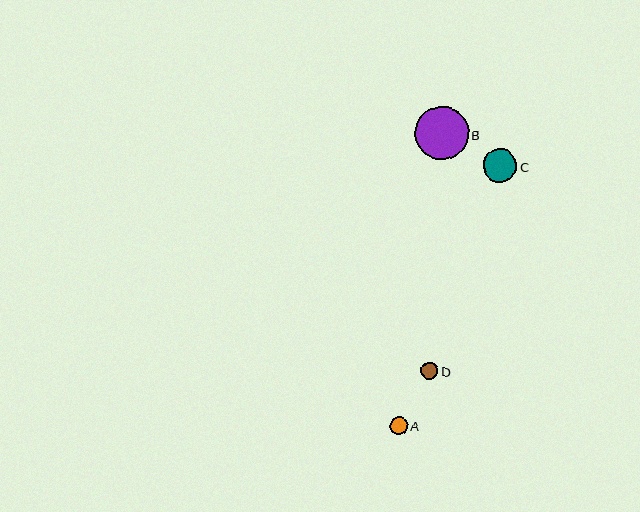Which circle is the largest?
Circle B is the largest with a size of approximately 54 pixels.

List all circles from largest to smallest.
From largest to smallest: B, C, A, D.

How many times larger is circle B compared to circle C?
Circle B is approximately 1.6 times the size of circle C.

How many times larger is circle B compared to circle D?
Circle B is approximately 3.2 times the size of circle D.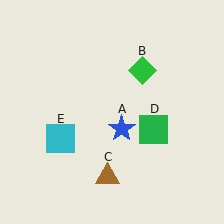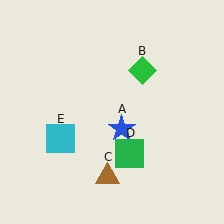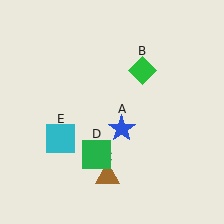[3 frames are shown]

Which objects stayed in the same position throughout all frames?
Blue star (object A) and green diamond (object B) and brown triangle (object C) and cyan square (object E) remained stationary.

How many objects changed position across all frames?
1 object changed position: green square (object D).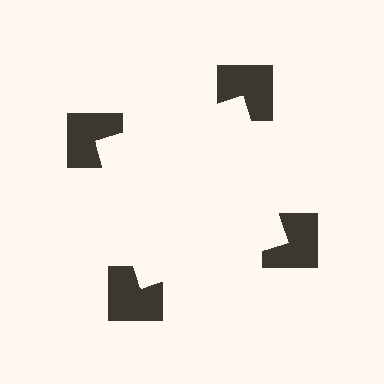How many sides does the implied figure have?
4 sides.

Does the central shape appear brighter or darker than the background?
It typically appears slightly brighter than the background, even though no actual brightness change is drawn.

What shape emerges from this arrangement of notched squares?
An illusory square — its edges are inferred from the aligned wedge cuts in the notched squares, not physically drawn.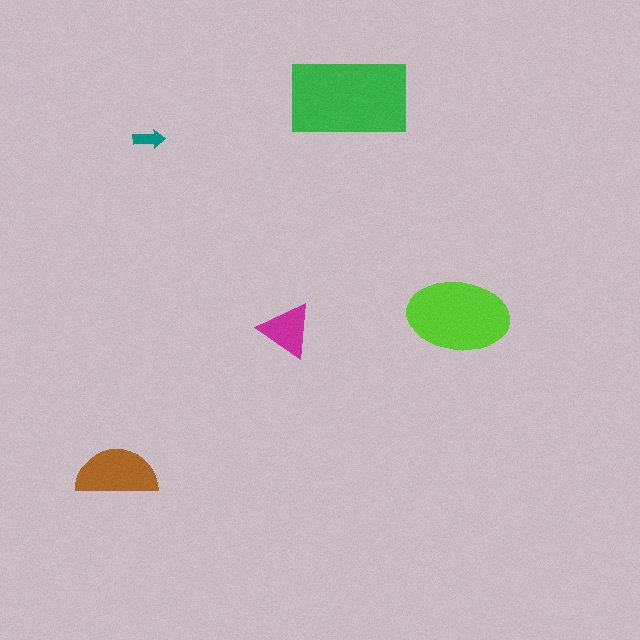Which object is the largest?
The green rectangle.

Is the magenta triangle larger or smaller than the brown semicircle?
Smaller.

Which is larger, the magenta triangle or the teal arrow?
The magenta triangle.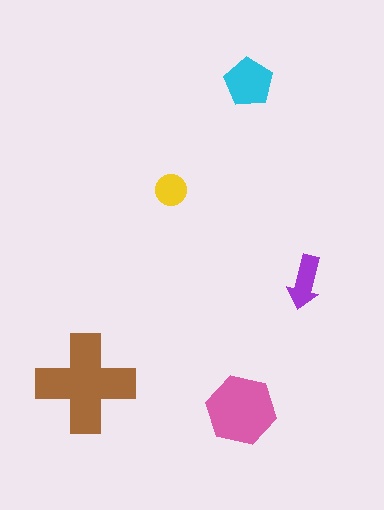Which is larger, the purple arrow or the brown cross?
The brown cross.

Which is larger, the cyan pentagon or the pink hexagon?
The pink hexagon.